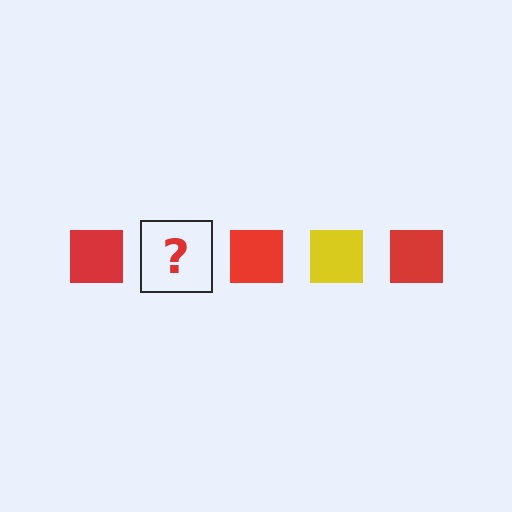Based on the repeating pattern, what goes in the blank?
The blank should be a yellow square.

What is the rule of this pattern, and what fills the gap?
The rule is that the pattern cycles through red, yellow squares. The gap should be filled with a yellow square.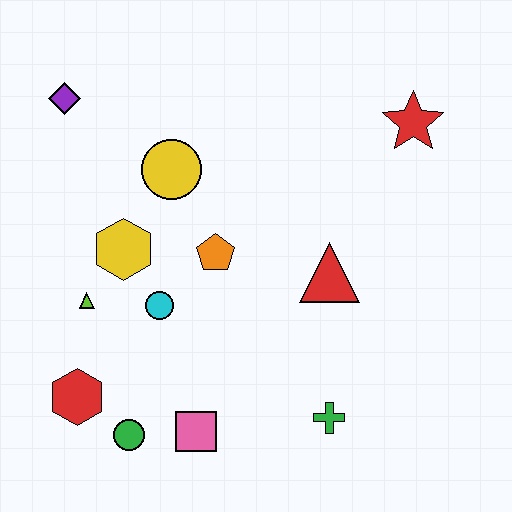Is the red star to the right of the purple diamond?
Yes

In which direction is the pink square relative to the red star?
The pink square is below the red star.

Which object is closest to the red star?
The red triangle is closest to the red star.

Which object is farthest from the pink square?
The red star is farthest from the pink square.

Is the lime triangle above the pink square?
Yes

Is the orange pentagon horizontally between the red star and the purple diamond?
Yes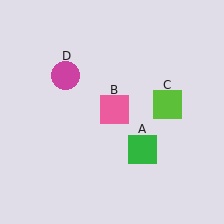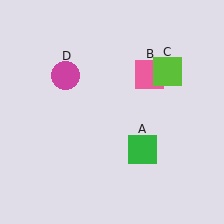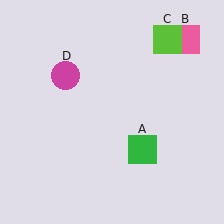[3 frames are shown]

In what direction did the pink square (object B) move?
The pink square (object B) moved up and to the right.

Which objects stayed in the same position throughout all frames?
Green square (object A) and magenta circle (object D) remained stationary.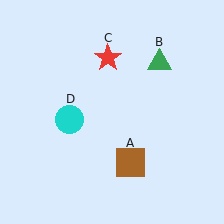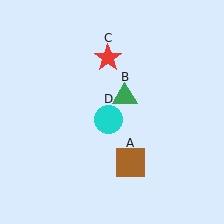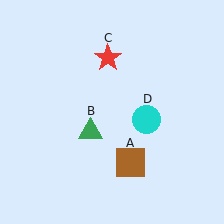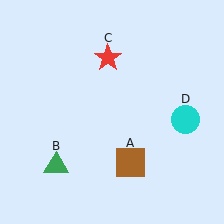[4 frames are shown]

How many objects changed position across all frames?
2 objects changed position: green triangle (object B), cyan circle (object D).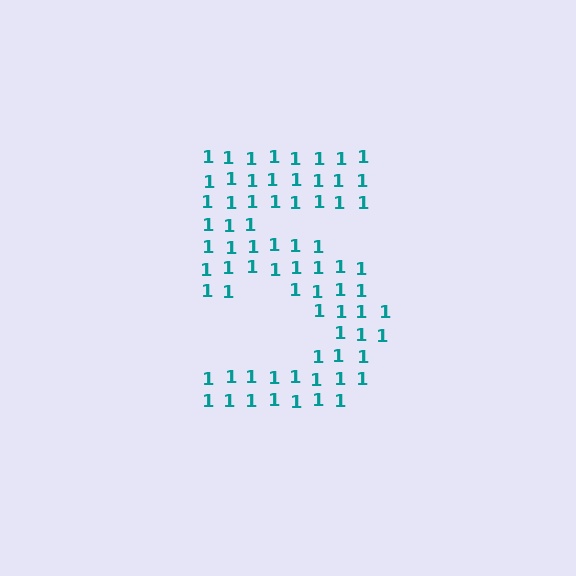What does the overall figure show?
The overall figure shows the digit 5.